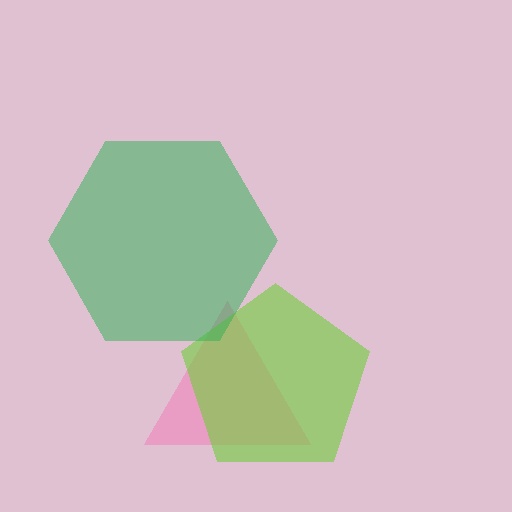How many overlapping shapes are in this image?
There are 3 overlapping shapes in the image.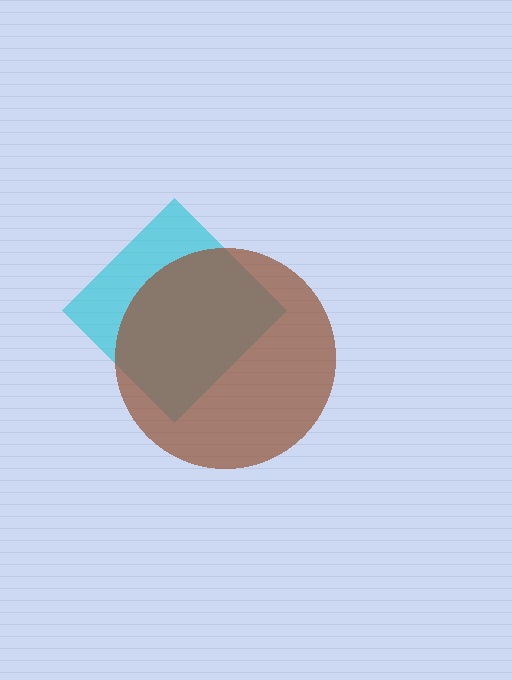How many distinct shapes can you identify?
There are 2 distinct shapes: a cyan diamond, a brown circle.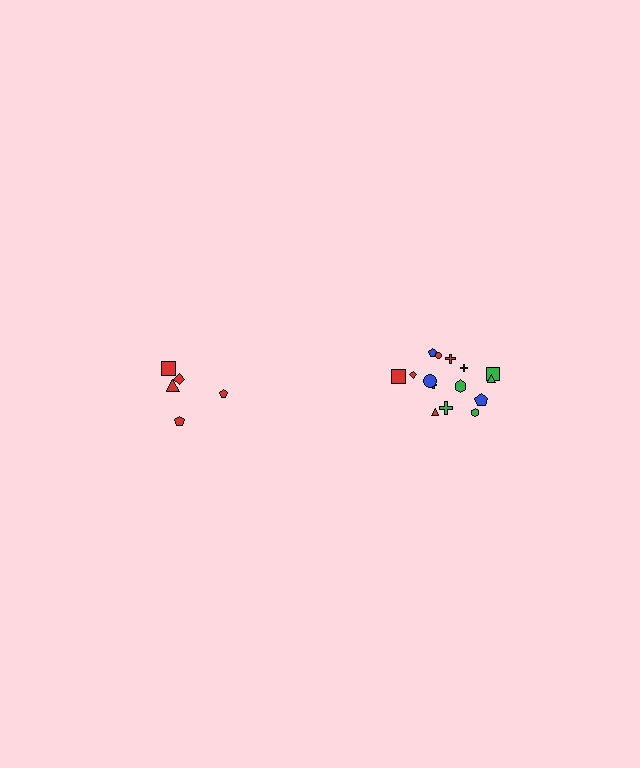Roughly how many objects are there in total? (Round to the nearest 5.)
Roughly 20 objects in total.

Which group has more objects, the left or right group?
The right group.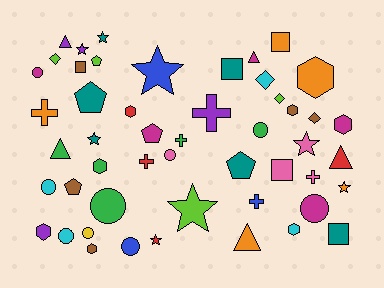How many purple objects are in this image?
There are 4 purple objects.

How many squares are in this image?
There are 5 squares.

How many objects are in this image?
There are 50 objects.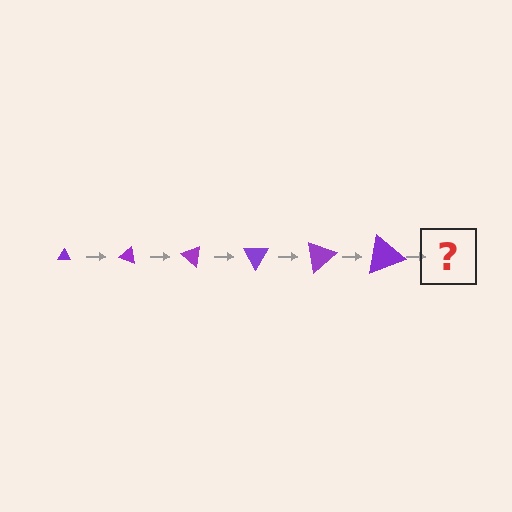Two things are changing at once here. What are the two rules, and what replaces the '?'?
The two rules are that the triangle grows larger each step and it rotates 20 degrees each step. The '?' should be a triangle, larger than the previous one and rotated 120 degrees from the start.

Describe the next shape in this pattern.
It should be a triangle, larger than the previous one and rotated 120 degrees from the start.